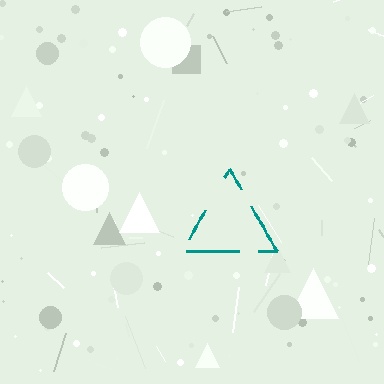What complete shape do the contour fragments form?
The contour fragments form a triangle.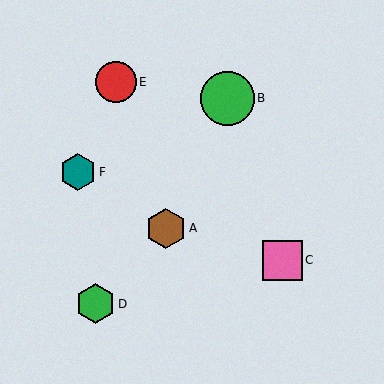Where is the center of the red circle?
The center of the red circle is at (116, 82).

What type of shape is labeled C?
Shape C is a pink square.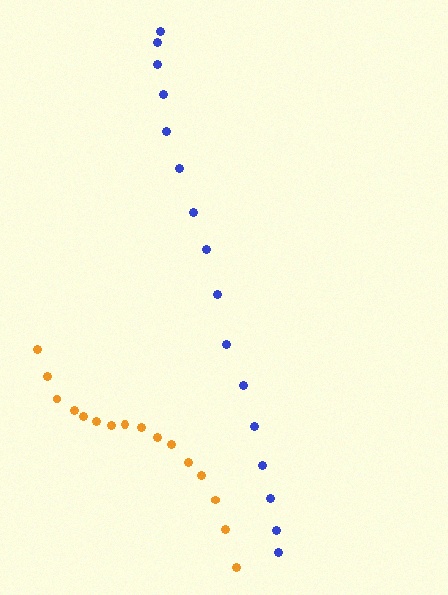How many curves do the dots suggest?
There are 2 distinct paths.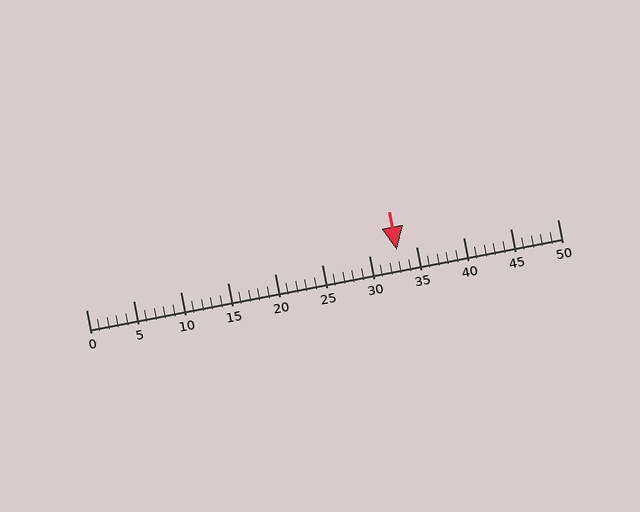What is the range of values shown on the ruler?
The ruler shows values from 0 to 50.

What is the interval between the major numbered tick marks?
The major tick marks are spaced 5 units apart.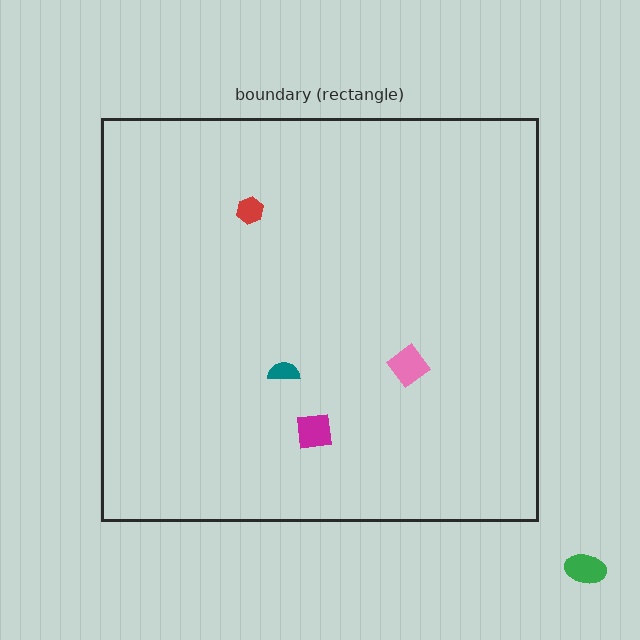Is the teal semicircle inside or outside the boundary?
Inside.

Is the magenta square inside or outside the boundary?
Inside.